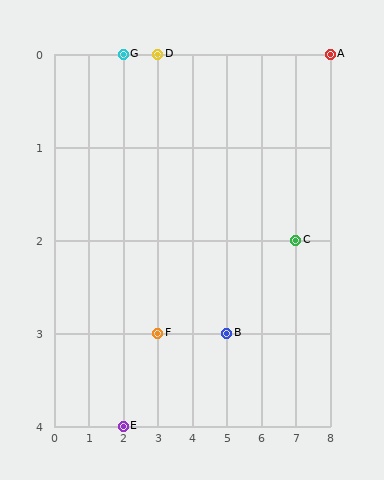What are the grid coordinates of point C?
Point C is at grid coordinates (7, 2).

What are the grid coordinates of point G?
Point G is at grid coordinates (2, 0).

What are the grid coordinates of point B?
Point B is at grid coordinates (5, 3).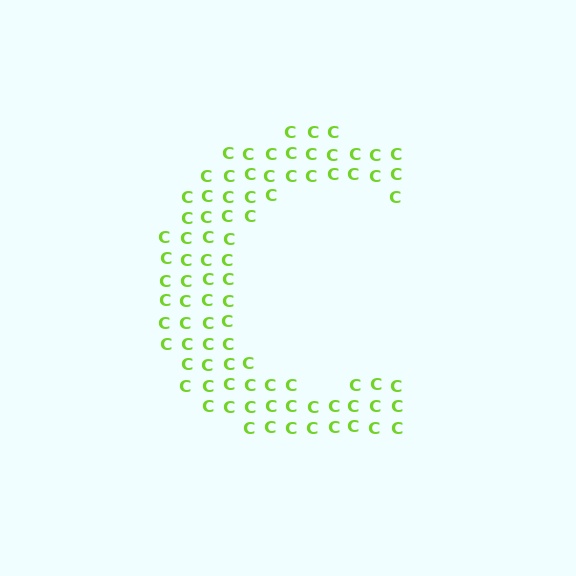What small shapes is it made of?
It is made of small letter C's.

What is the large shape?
The large shape is the letter C.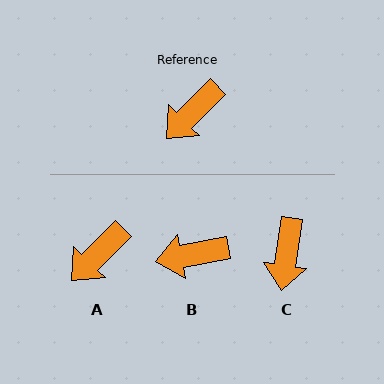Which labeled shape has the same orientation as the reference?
A.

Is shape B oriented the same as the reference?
No, it is off by about 34 degrees.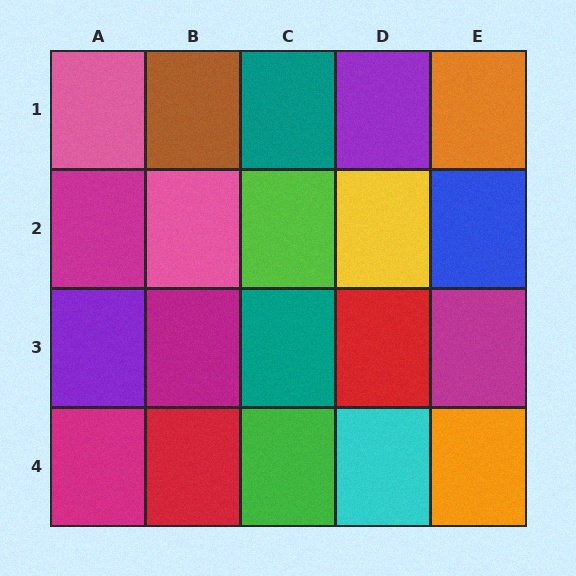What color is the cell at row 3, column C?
Teal.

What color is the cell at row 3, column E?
Magenta.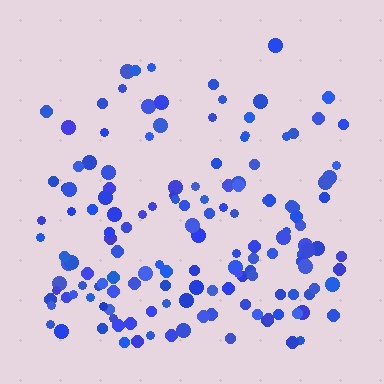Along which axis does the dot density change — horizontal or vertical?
Vertical.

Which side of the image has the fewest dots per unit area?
The top.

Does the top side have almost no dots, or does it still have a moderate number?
Still a moderate number, just noticeably fewer than the bottom.